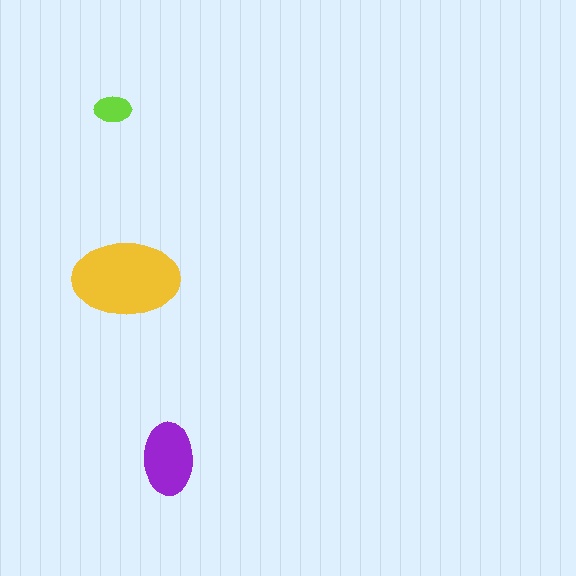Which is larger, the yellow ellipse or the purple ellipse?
The yellow one.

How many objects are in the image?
There are 3 objects in the image.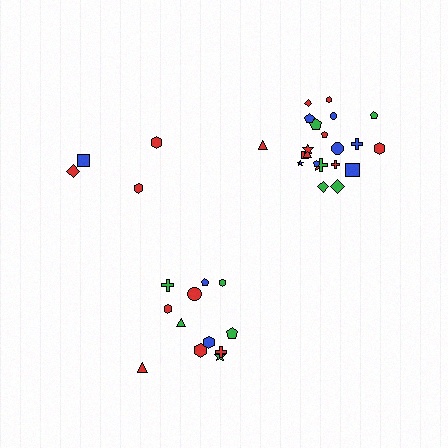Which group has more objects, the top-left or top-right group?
The top-right group.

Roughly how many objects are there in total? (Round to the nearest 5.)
Roughly 40 objects in total.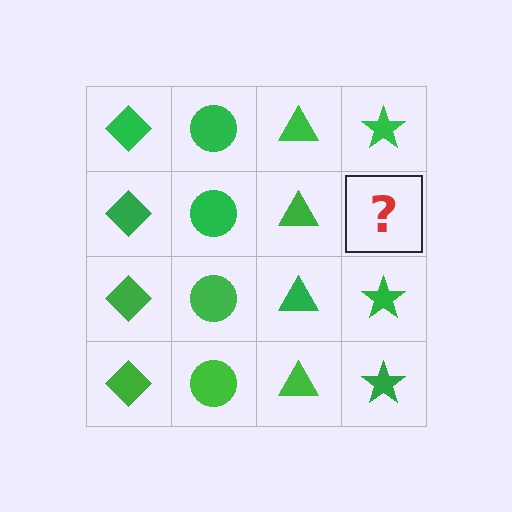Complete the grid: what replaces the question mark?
The question mark should be replaced with a green star.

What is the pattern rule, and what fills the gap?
The rule is that each column has a consistent shape. The gap should be filled with a green star.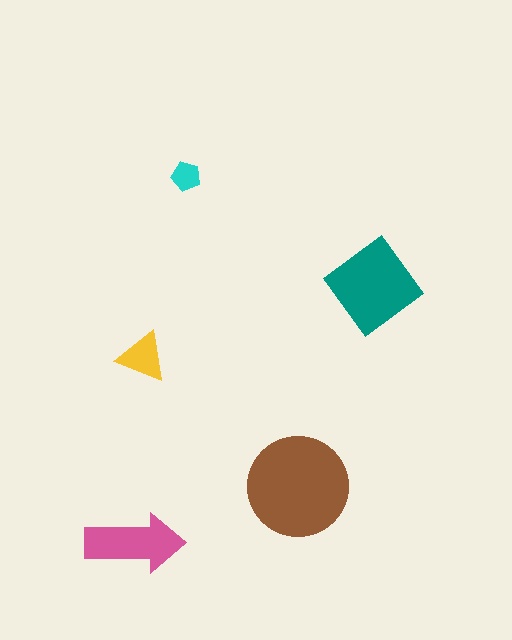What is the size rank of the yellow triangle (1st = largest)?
4th.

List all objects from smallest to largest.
The cyan pentagon, the yellow triangle, the pink arrow, the teal diamond, the brown circle.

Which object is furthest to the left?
The pink arrow is leftmost.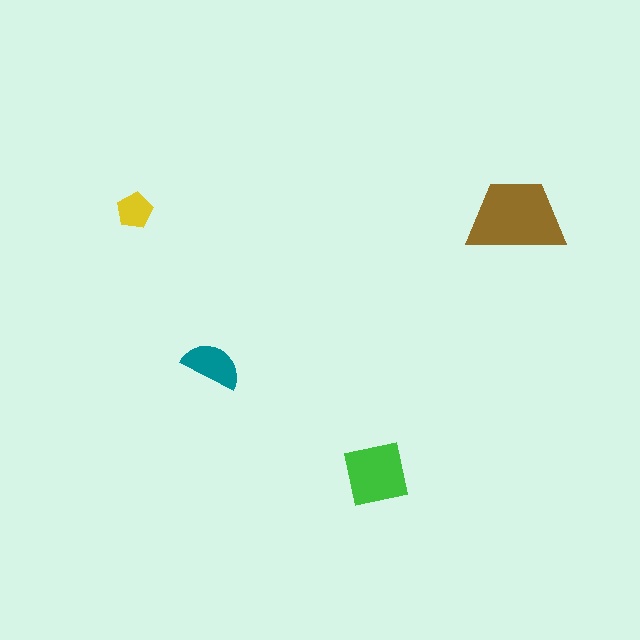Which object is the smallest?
The yellow pentagon.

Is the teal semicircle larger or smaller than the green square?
Smaller.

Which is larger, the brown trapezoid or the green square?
The brown trapezoid.